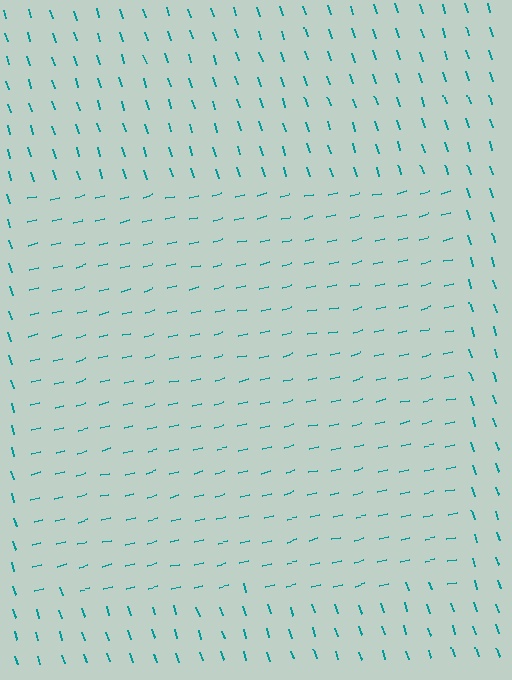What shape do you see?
I see a rectangle.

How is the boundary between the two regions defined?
The boundary is defined purely by a change in line orientation (approximately 86 degrees difference). All lines are the same color and thickness.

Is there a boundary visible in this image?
Yes, there is a texture boundary formed by a change in line orientation.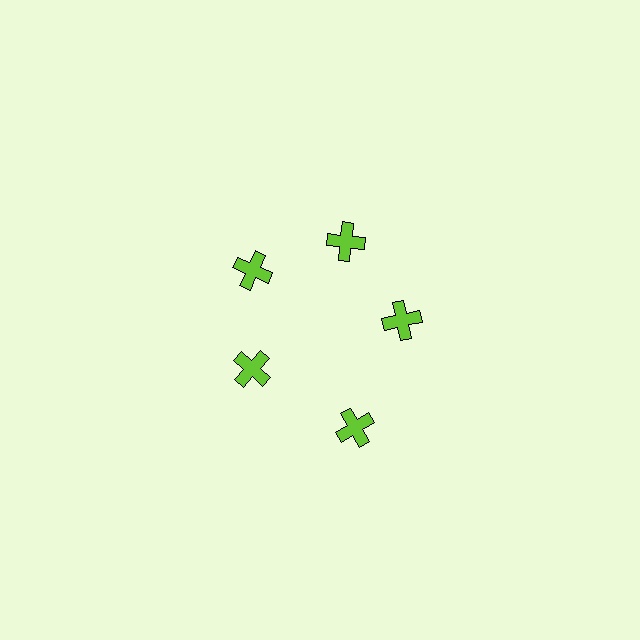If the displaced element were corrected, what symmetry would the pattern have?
It would have 5-fold rotational symmetry — the pattern would map onto itself every 72 degrees.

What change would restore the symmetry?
The symmetry would be restored by moving it inward, back onto the ring so that all 5 crosses sit at equal angles and equal distance from the center.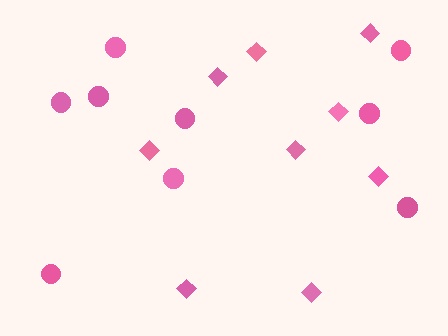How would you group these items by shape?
There are 2 groups: one group of diamonds (9) and one group of circles (9).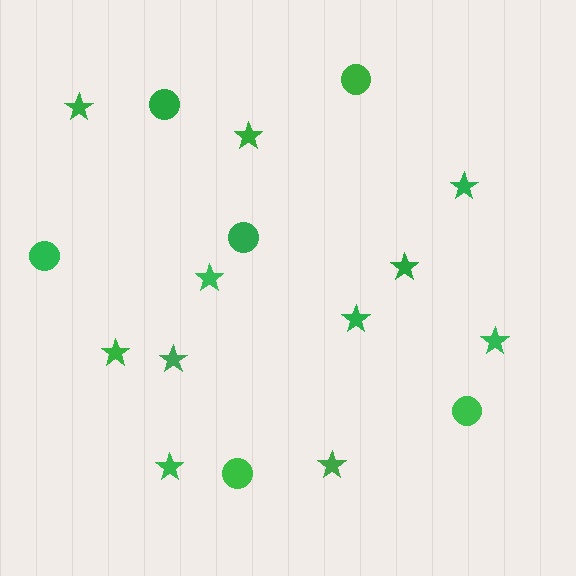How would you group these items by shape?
There are 2 groups: one group of stars (11) and one group of circles (6).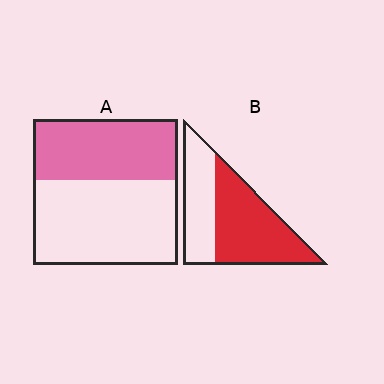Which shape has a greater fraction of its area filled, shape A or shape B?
Shape B.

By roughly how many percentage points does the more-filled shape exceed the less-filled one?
By roughly 20 percentage points (B over A).